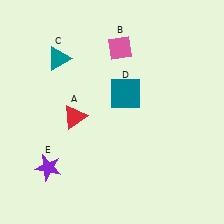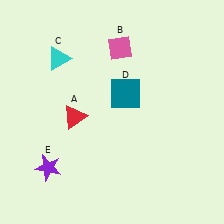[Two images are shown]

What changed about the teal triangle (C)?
In Image 1, C is teal. In Image 2, it changed to cyan.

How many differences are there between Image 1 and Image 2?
There is 1 difference between the two images.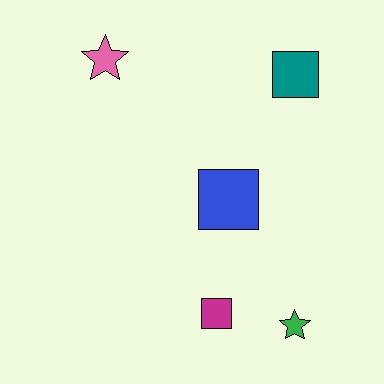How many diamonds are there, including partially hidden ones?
There are no diamonds.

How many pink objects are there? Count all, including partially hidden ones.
There is 1 pink object.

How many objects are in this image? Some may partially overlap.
There are 5 objects.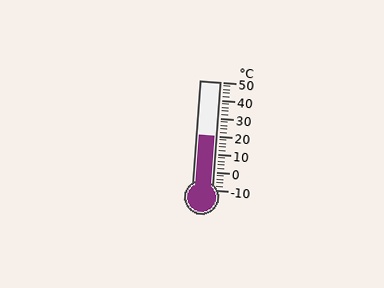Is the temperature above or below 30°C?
The temperature is below 30°C.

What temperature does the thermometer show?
The thermometer shows approximately 20°C.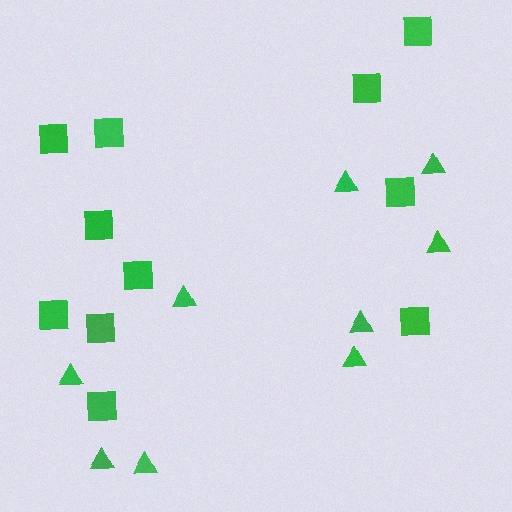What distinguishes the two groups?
There are 2 groups: one group of squares (11) and one group of triangles (9).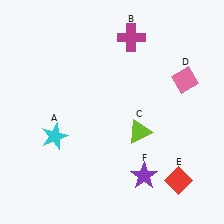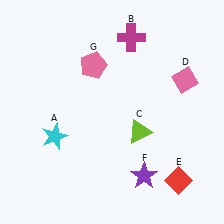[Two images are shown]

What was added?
A pink pentagon (G) was added in Image 2.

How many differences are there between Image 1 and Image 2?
There is 1 difference between the two images.